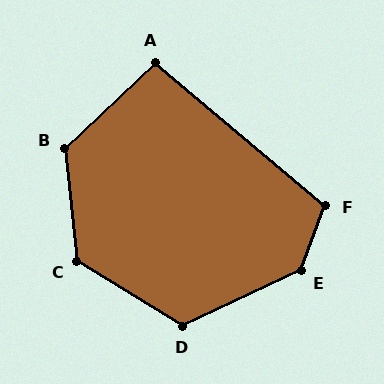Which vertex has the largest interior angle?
E, at approximately 136 degrees.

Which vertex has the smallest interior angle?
A, at approximately 97 degrees.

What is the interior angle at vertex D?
Approximately 123 degrees (obtuse).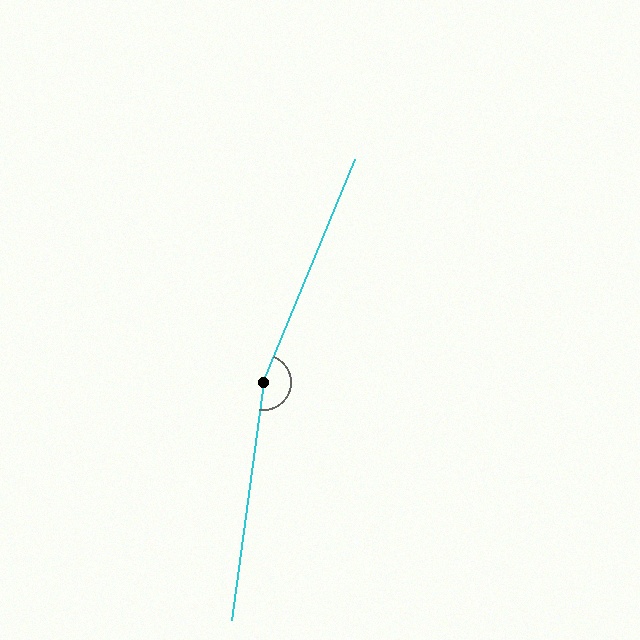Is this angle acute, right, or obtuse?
It is obtuse.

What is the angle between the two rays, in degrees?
Approximately 165 degrees.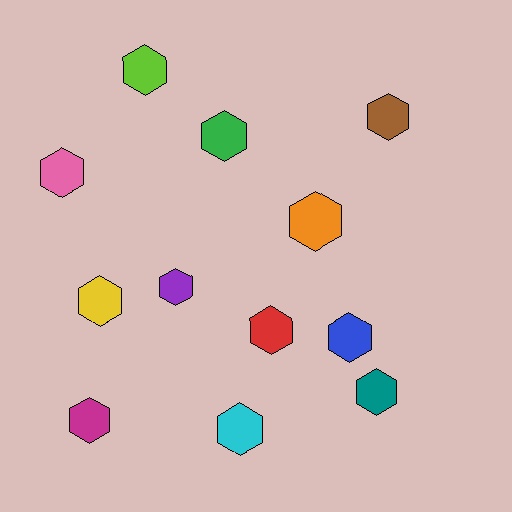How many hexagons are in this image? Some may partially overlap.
There are 12 hexagons.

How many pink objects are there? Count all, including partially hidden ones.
There is 1 pink object.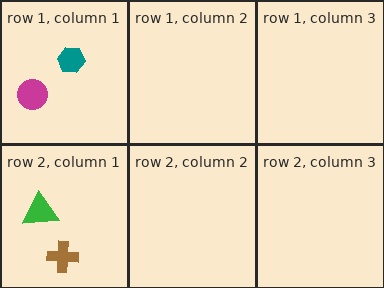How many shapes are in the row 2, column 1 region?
2.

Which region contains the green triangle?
The row 2, column 1 region.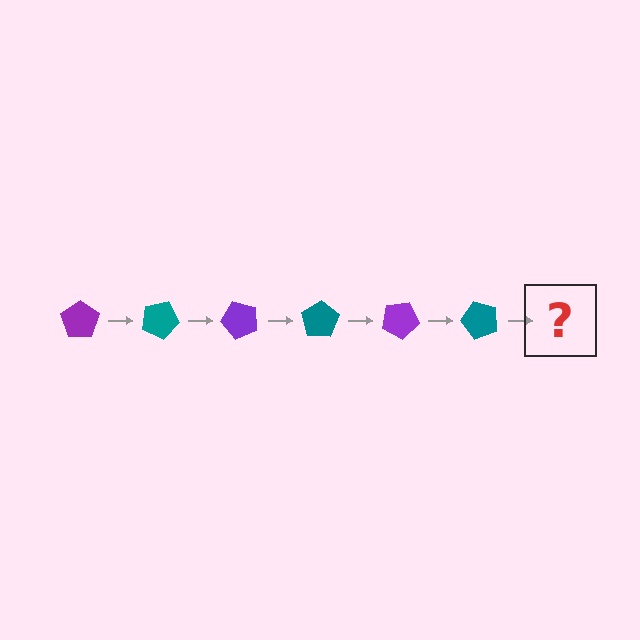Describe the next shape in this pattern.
It should be a purple pentagon, rotated 150 degrees from the start.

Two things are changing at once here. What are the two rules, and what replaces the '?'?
The two rules are that it rotates 25 degrees each step and the color cycles through purple and teal. The '?' should be a purple pentagon, rotated 150 degrees from the start.